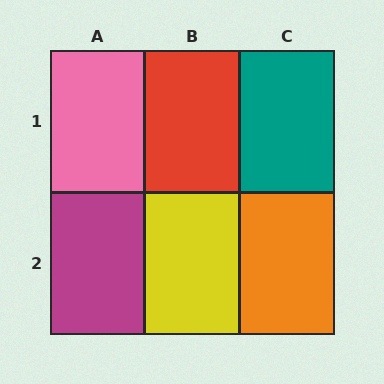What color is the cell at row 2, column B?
Yellow.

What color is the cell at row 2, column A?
Magenta.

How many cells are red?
1 cell is red.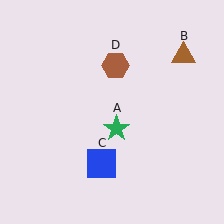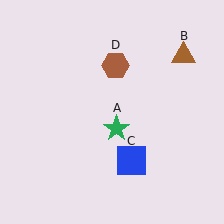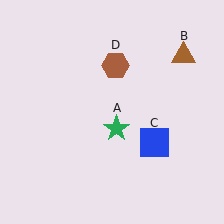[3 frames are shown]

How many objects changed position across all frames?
1 object changed position: blue square (object C).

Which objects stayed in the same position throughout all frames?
Green star (object A) and brown triangle (object B) and brown hexagon (object D) remained stationary.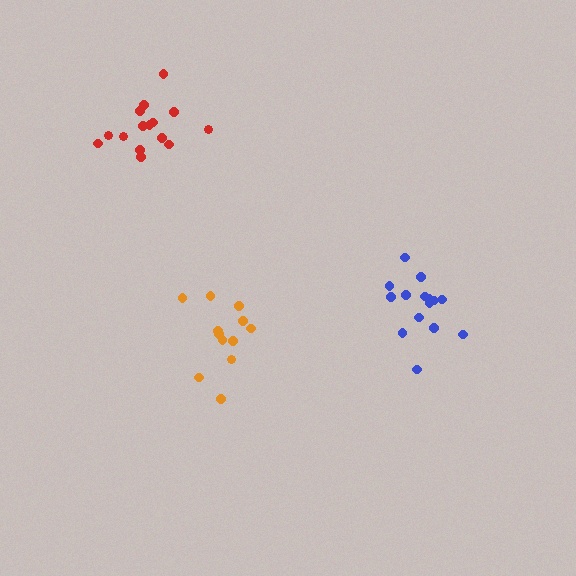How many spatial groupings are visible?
There are 3 spatial groupings.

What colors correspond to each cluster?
The clusters are colored: blue, orange, red.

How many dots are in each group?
Group 1: 15 dots, Group 2: 12 dots, Group 3: 15 dots (42 total).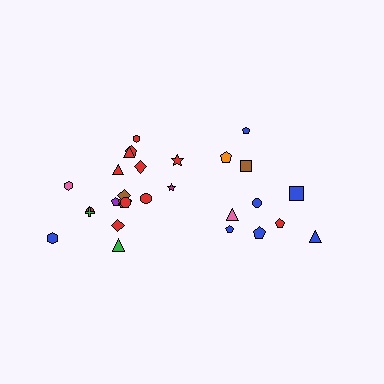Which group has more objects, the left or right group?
The left group.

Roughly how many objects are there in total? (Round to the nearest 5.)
Roughly 30 objects in total.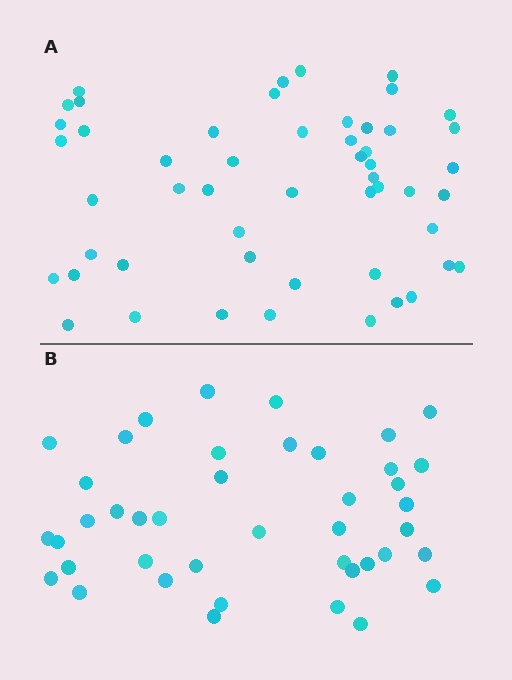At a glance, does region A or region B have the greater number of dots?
Region A (the top region) has more dots.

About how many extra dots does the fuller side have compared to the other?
Region A has roughly 10 or so more dots than region B.